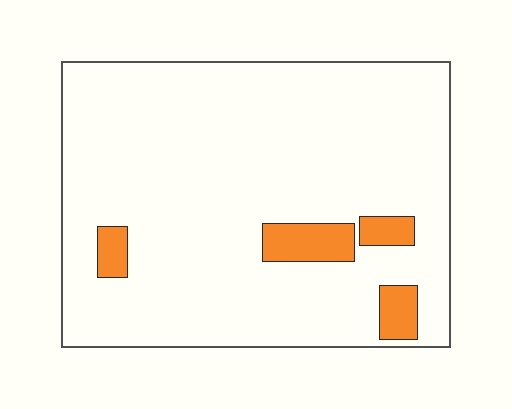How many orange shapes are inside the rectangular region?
4.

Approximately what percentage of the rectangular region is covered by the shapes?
Approximately 10%.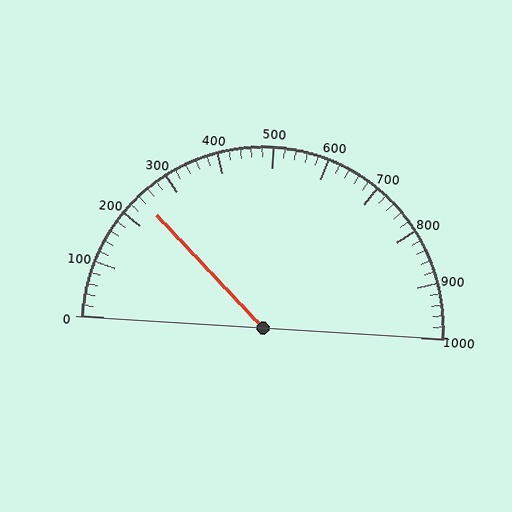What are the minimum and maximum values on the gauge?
The gauge ranges from 0 to 1000.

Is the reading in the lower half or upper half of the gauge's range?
The reading is in the lower half of the range (0 to 1000).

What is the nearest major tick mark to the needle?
The nearest major tick mark is 200.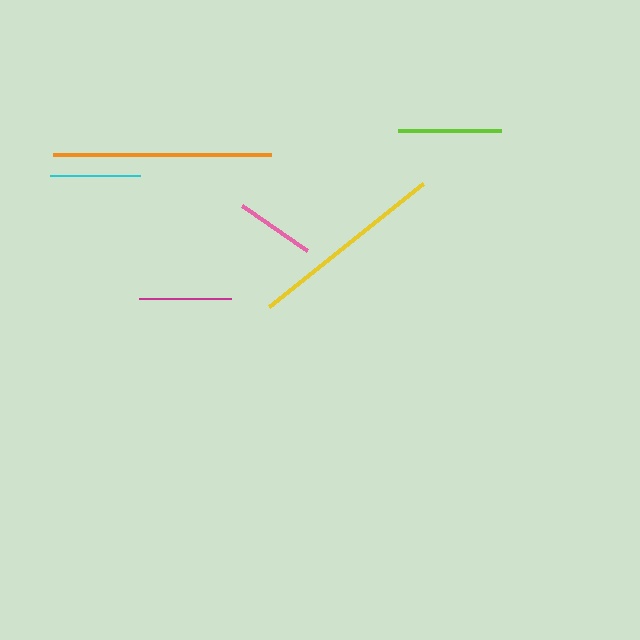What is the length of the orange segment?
The orange segment is approximately 217 pixels long.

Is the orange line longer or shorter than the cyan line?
The orange line is longer than the cyan line.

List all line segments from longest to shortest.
From longest to shortest: orange, yellow, lime, magenta, cyan, pink.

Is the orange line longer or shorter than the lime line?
The orange line is longer than the lime line.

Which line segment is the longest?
The orange line is the longest at approximately 217 pixels.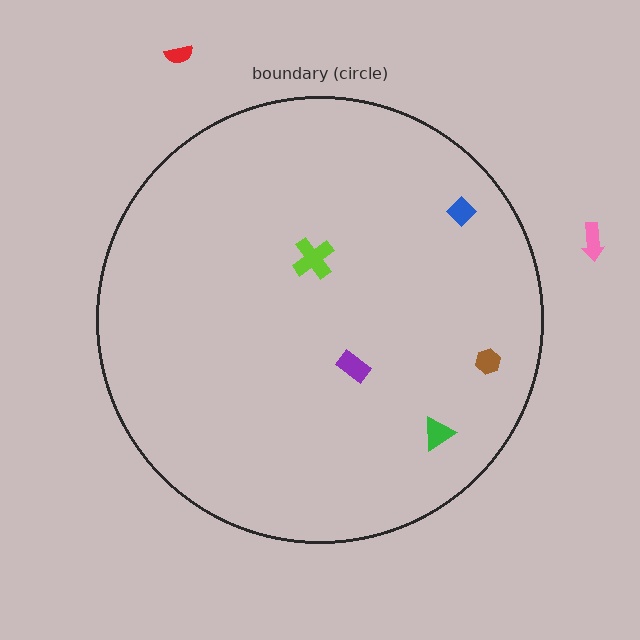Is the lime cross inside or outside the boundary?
Inside.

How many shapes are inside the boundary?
5 inside, 2 outside.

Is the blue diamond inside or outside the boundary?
Inside.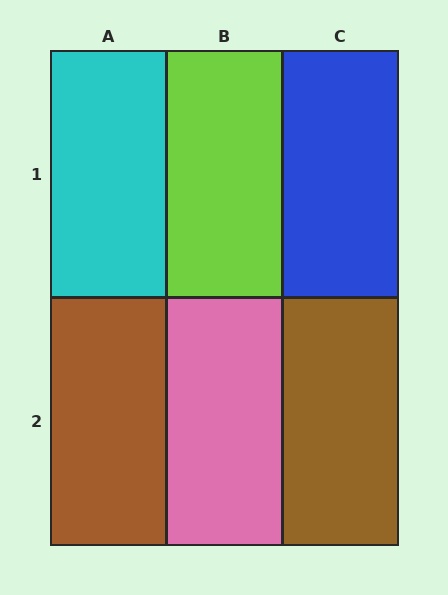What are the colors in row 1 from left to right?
Cyan, lime, blue.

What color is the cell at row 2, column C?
Brown.